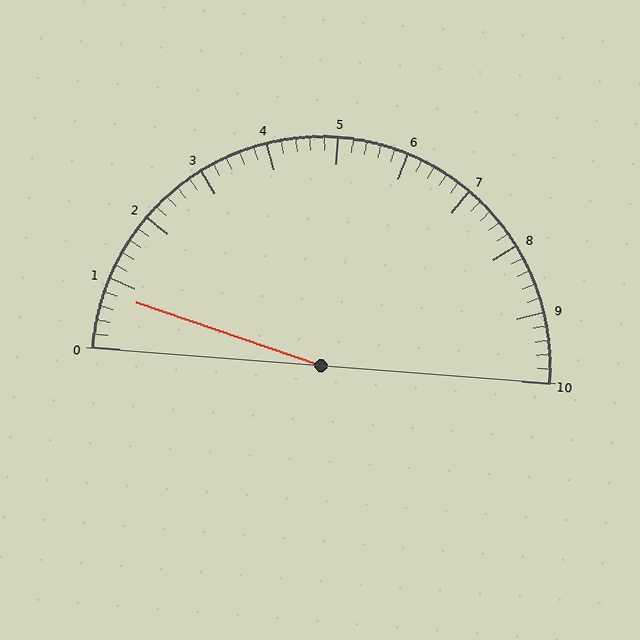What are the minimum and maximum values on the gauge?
The gauge ranges from 0 to 10.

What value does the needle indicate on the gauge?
The needle indicates approximately 0.8.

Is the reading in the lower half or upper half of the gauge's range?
The reading is in the lower half of the range (0 to 10).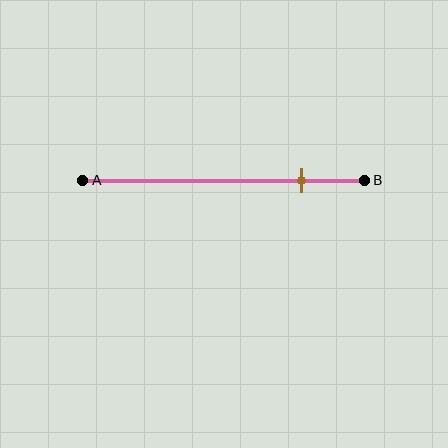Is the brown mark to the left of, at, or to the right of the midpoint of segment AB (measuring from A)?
The brown mark is to the right of the midpoint of segment AB.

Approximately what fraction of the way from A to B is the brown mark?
The brown mark is approximately 80% of the way from A to B.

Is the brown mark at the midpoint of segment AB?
No, the mark is at about 80% from A, not at the 50% midpoint.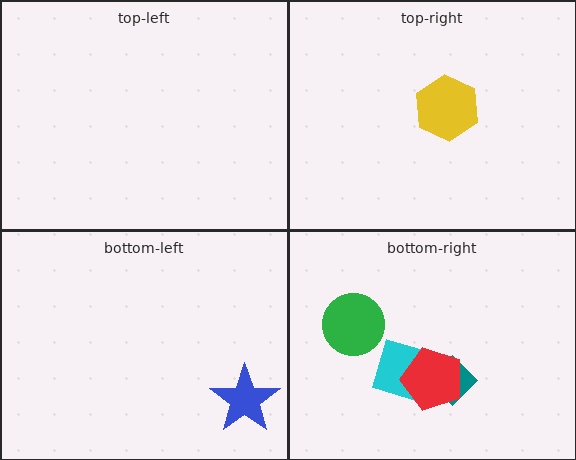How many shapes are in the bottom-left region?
1.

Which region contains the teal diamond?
The bottom-right region.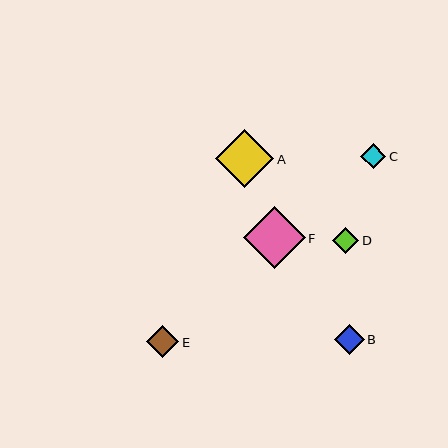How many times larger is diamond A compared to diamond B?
Diamond A is approximately 1.9 times the size of diamond B.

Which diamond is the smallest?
Diamond C is the smallest with a size of approximately 25 pixels.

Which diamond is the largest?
Diamond F is the largest with a size of approximately 62 pixels.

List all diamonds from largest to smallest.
From largest to smallest: F, A, E, B, D, C.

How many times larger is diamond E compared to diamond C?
Diamond E is approximately 1.3 times the size of diamond C.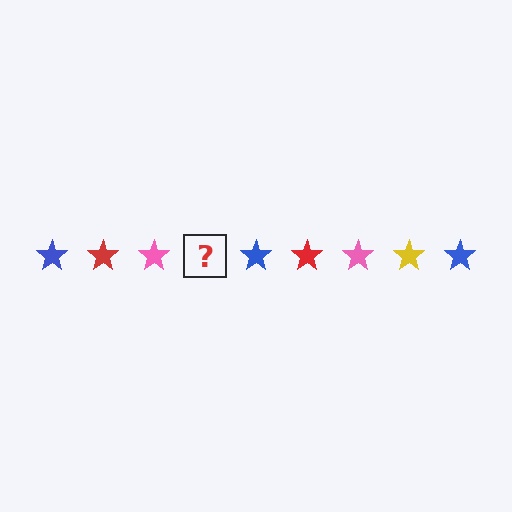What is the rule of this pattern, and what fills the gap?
The rule is that the pattern cycles through blue, red, pink, yellow stars. The gap should be filled with a yellow star.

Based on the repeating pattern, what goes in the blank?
The blank should be a yellow star.